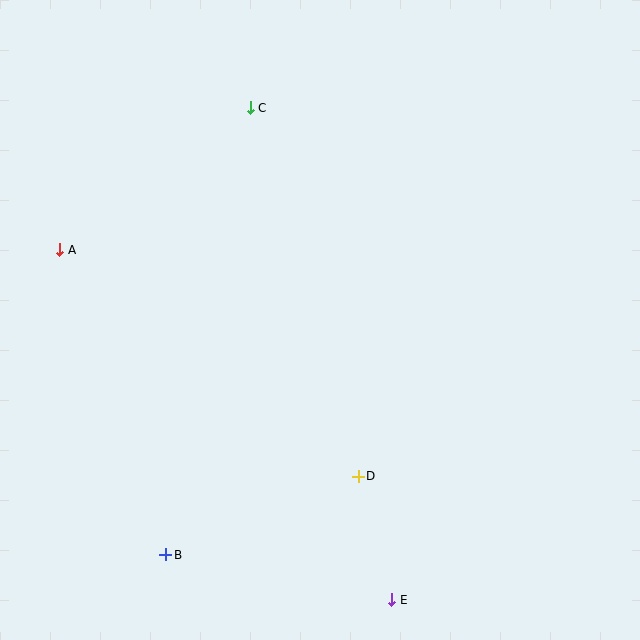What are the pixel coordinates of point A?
Point A is at (60, 250).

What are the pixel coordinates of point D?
Point D is at (358, 476).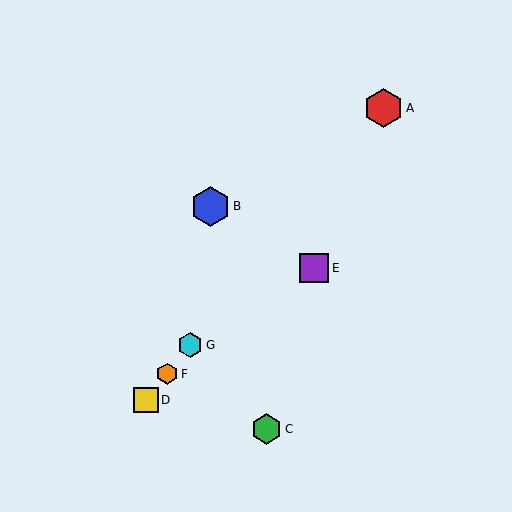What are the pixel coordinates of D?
Object D is at (146, 400).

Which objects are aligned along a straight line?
Objects A, D, F, G are aligned along a straight line.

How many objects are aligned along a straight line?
4 objects (A, D, F, G) are aligned along a straight line.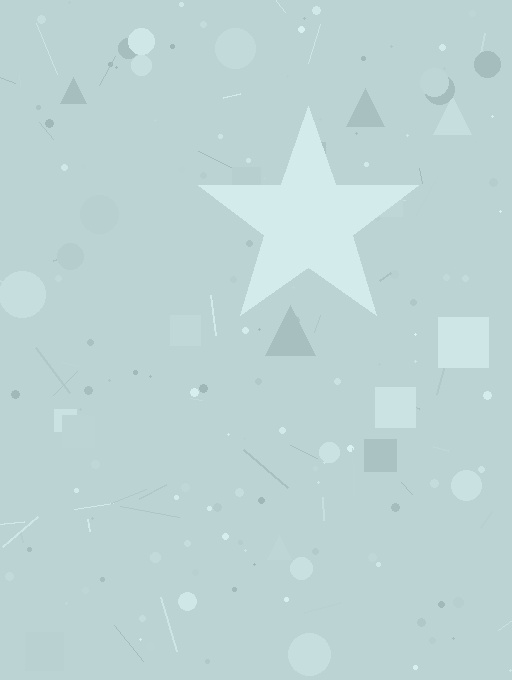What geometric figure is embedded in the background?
A star is embedded in the background.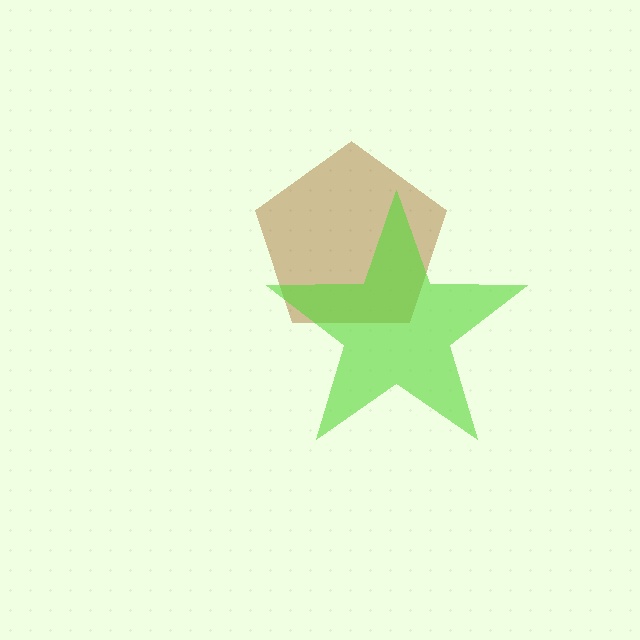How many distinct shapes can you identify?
There are 2 distinct shapes: a brown pentagon, a lime star.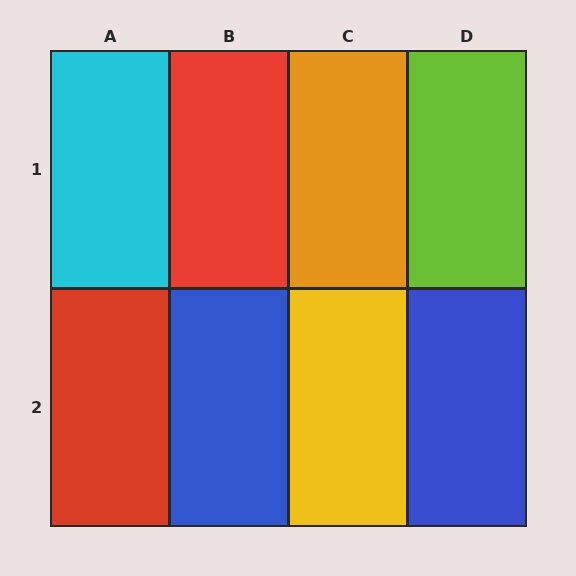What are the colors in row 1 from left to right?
Cyan, red, orange, lime.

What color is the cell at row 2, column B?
Blue.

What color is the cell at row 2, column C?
Yellow.